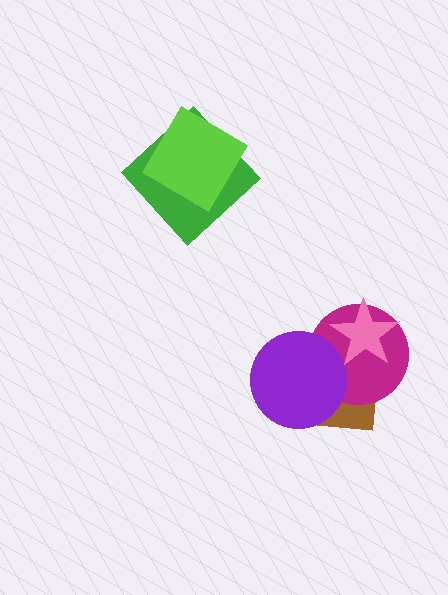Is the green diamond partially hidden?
Yes, it is partially covered by another shape.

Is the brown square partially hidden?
Yes, it is partially covered by another shape.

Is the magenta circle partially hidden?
Yes, it is partially covered by another shape.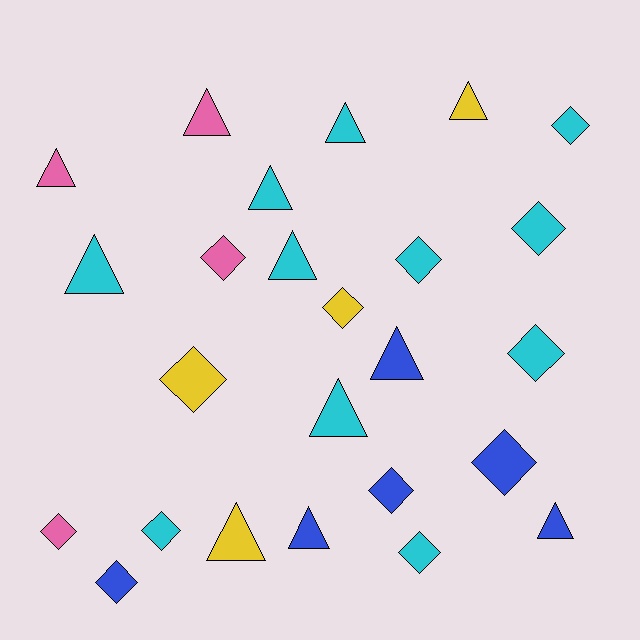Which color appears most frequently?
Cyan, with 11 objects.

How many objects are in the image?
There are 25 objects.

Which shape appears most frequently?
Diamond, with 13 objects.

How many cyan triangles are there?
There are 5 cyan triangles.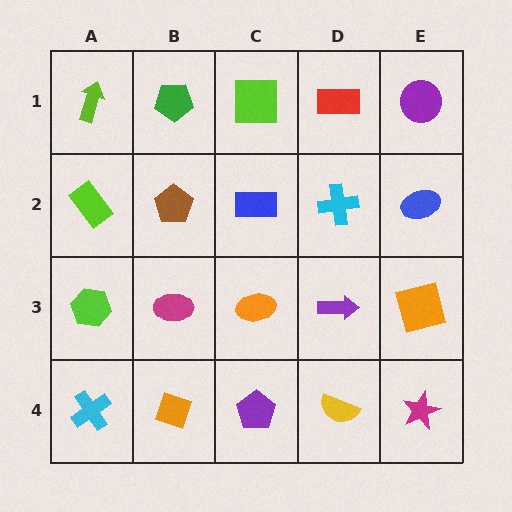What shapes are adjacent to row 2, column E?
A purple circle (row 1, column E), an orange square (row 3, column E), a cyan cross (row 2, column D).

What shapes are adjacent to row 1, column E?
A blue ellipse (row 2, column E), a red rectangle (row 1, column D).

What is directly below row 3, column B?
An orange diamond.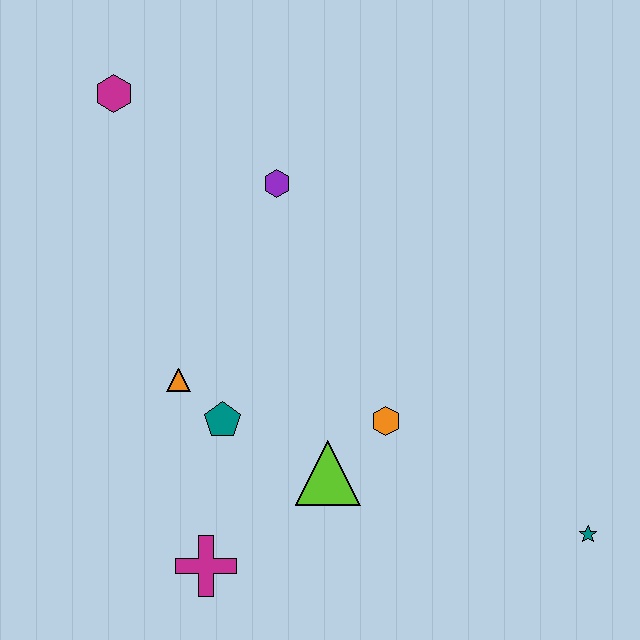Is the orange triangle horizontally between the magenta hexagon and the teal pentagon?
Yes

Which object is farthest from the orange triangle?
The teal star is farthest from the orange triangle.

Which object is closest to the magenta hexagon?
The purple hexagon is closest to the magenta hexagon.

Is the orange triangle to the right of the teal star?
No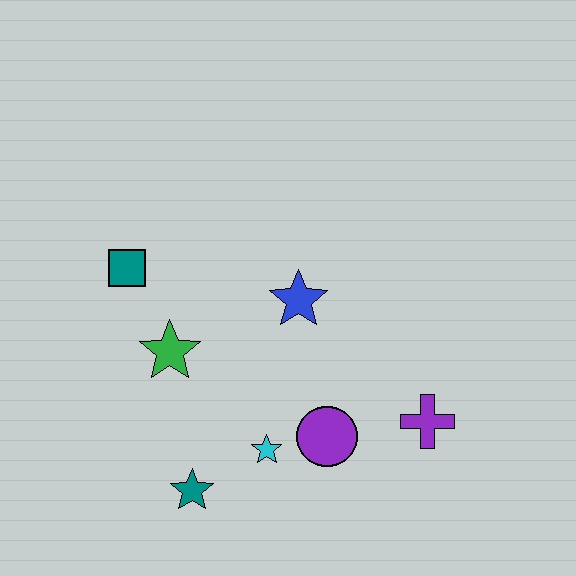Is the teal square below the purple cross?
No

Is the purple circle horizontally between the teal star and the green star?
No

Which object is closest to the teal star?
The cyan star is closest to the teal star.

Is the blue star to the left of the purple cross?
Yes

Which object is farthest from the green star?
The purple cross is farthest from the green star.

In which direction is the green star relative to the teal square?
The green star is below the teal square.